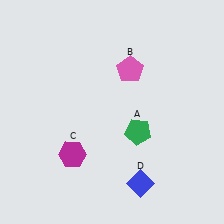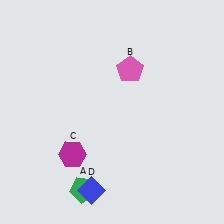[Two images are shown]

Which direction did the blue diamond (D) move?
The blue diamond (D) moved left.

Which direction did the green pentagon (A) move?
The green pentagon (A) moved down.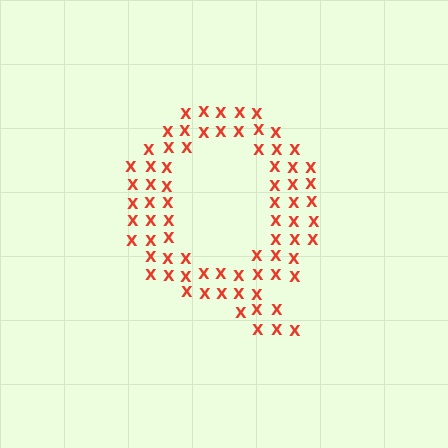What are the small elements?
The small elements are letter X's.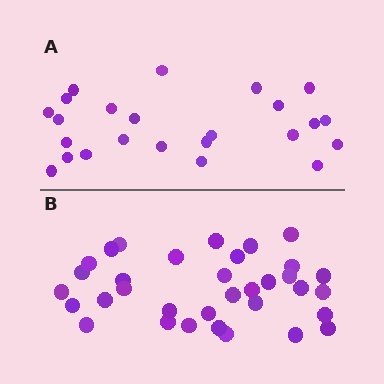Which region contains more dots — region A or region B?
Region B (the bottom region) has more dots.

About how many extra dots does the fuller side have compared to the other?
Region B has roughly 10 or so more dots than region A.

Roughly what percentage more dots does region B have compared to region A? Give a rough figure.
About 40% more.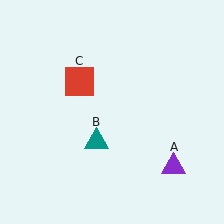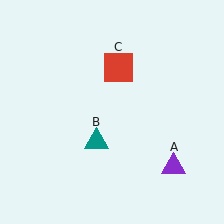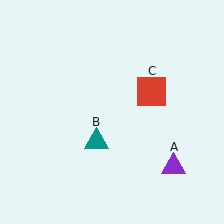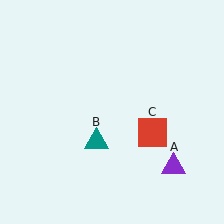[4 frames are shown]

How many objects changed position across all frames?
1 object changed position: red square (object C).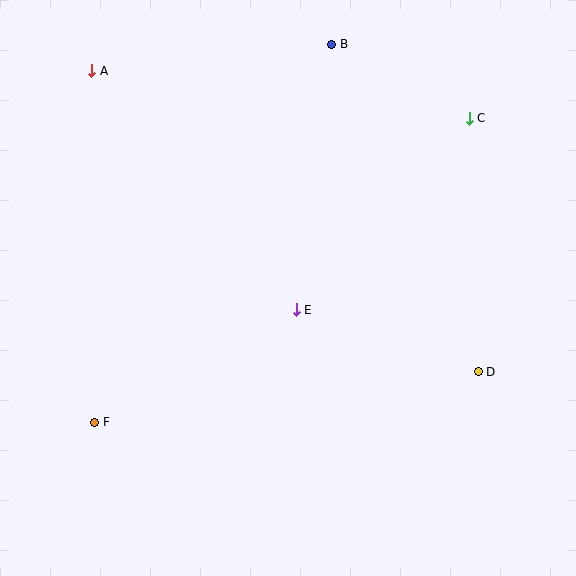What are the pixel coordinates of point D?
Point D is at (478, 372).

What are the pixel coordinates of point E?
Point E is at (296, 310).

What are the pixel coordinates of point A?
Point A is at (92, 71).